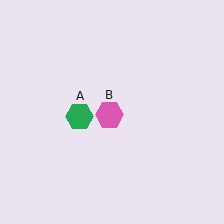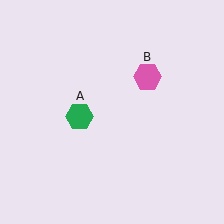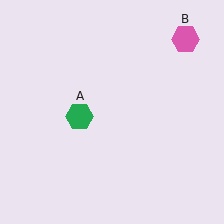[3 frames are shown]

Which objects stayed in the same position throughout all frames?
Green hexagon (object A) remained stationary.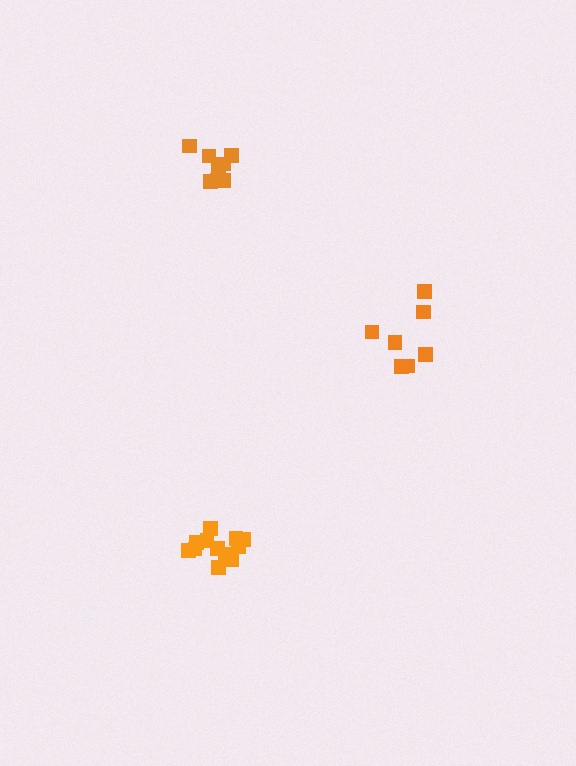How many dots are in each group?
Group 1: 8 dots, Group 2: 7 dots, Group 3: 12 dots (27 total).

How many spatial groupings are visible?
There are 3 spatial groupings.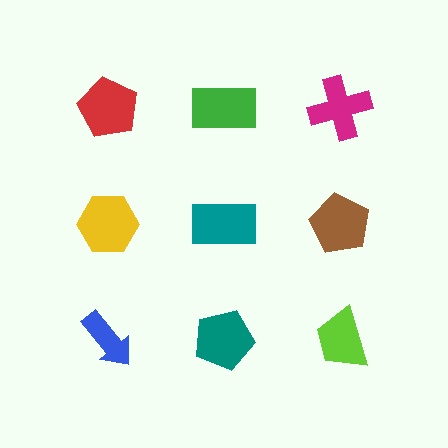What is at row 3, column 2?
A teal pentagon.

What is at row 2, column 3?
A brown pentagon.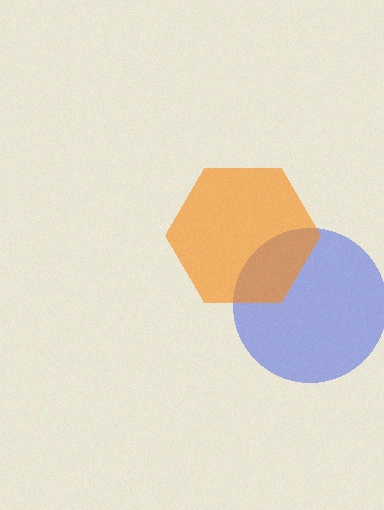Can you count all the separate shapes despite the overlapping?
Yes, there are 2 separate shapes.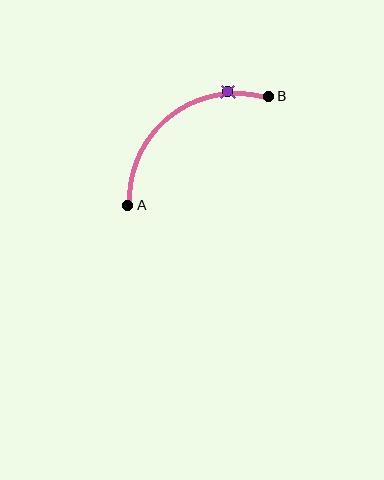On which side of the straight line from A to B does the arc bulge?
The arc bulges above and to the left of the straight line connecting A and B.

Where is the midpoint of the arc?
The arc midpoint is the point on the curve farthest from the straight line joining A and B. It sits above and to the left of that line.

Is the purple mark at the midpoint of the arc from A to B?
No. The purple mark lies on the arc but is closer to endpoint B. The arc midpoint would be at the point on the curve equidistant along the arc from both A and B.